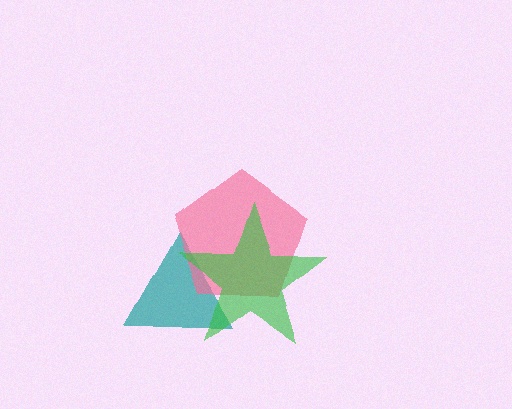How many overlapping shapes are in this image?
There are 3 overlapping shapes in the image.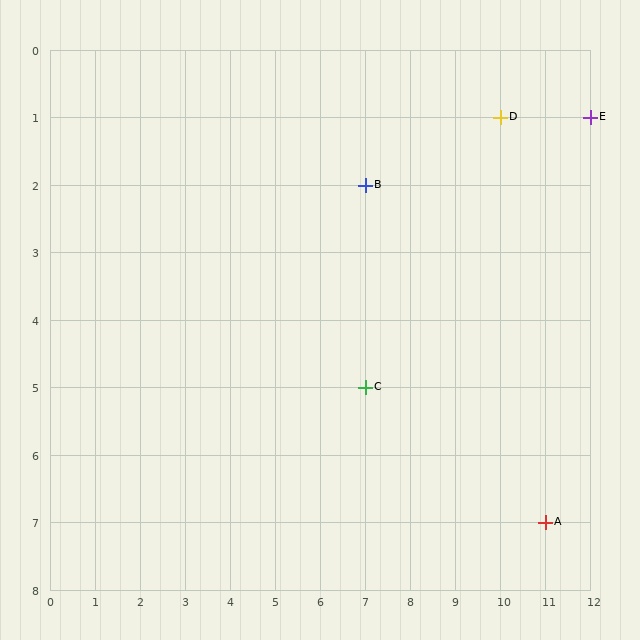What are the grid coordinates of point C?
Point C is at grid coordinates (7, 5).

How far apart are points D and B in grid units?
Points D and B are 3 columns and 1 row apart (about 3.2 grid units diagonally).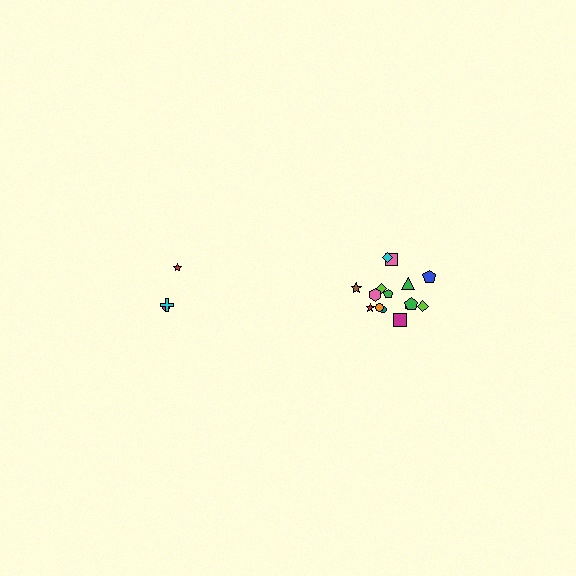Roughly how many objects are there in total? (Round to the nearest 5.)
Roughly 20 objects in total.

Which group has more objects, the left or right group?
The right group.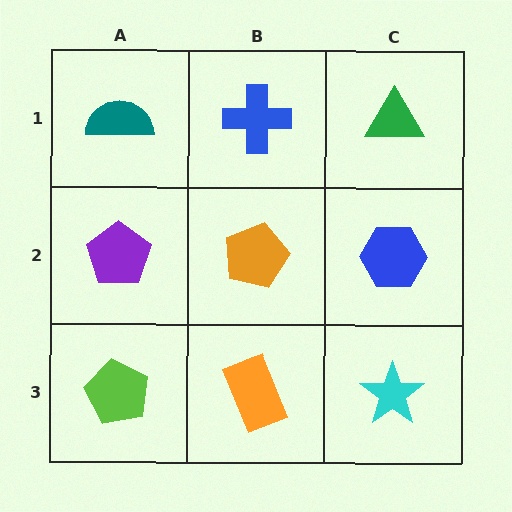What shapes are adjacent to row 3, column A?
A purple pentagon (row 2, column A), an orange rectangle (row 3, column B).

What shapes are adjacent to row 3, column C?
A blue hexagon (row 2, column C), an orange rectangle (row 3, column B).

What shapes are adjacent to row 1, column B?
An orange pentagon (row 2, column B), a teal semicircle (row 1, column A), a green triangle (row 1, column C).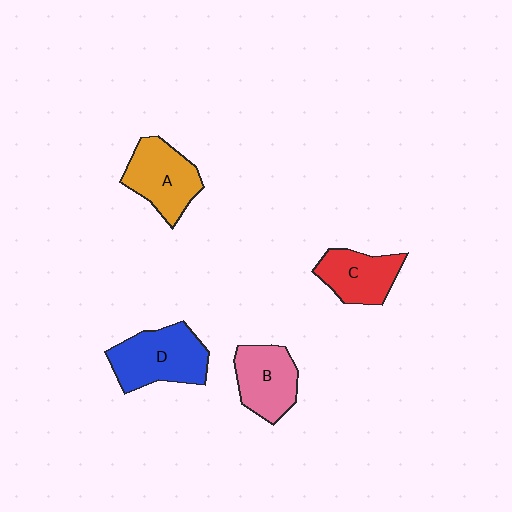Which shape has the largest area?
Shape D (blue).